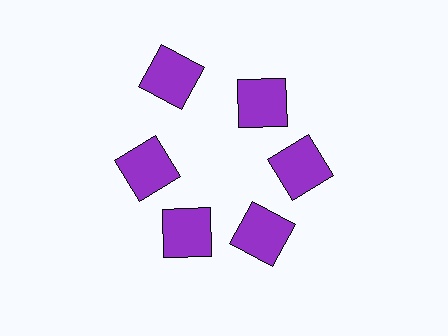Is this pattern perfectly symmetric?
No. The 6 purple squares are arranged in a ring, but one element near the 11 o'clock position is pushed outward from the center, breaking the 6-fold rotational symmetry.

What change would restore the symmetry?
The symmetry would be restored by moving it inward, back onto the ring so that all 6 squares sit at equal angles and equal distance from the center.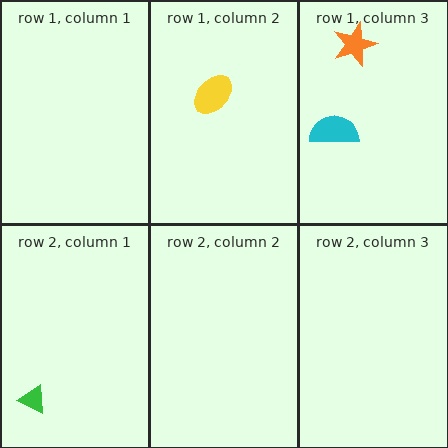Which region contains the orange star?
The row 1, column 3 region.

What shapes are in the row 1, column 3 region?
The orange star, the cyan semicircle.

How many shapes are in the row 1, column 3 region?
2.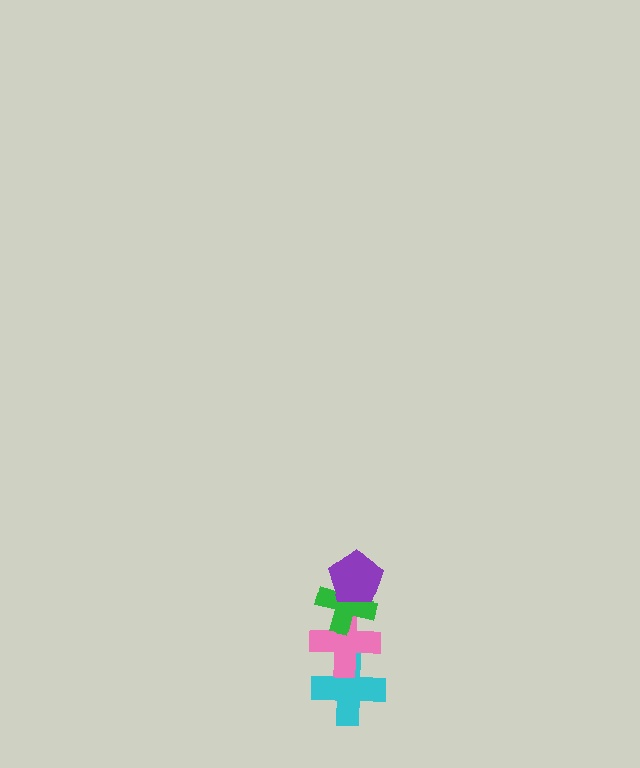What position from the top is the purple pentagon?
The purple pentagon is 1st from the top.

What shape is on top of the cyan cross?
The pink cross is on top of the cyan cross.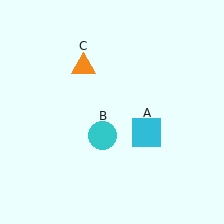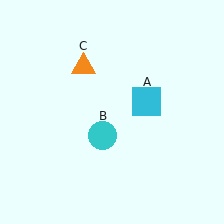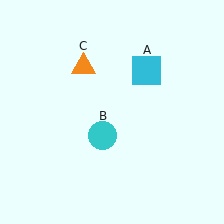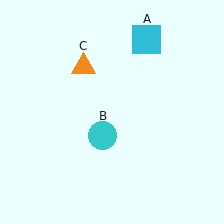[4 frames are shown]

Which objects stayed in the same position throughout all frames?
Cyan circle (object B) and orange triangle (object C) remained stationary.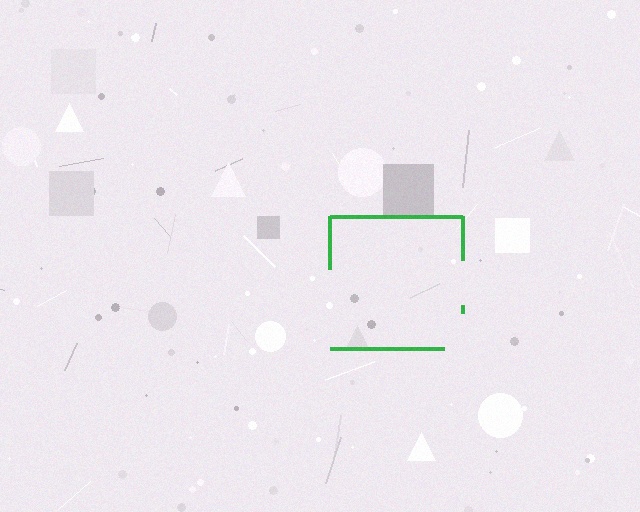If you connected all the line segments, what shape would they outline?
They would outline a square.